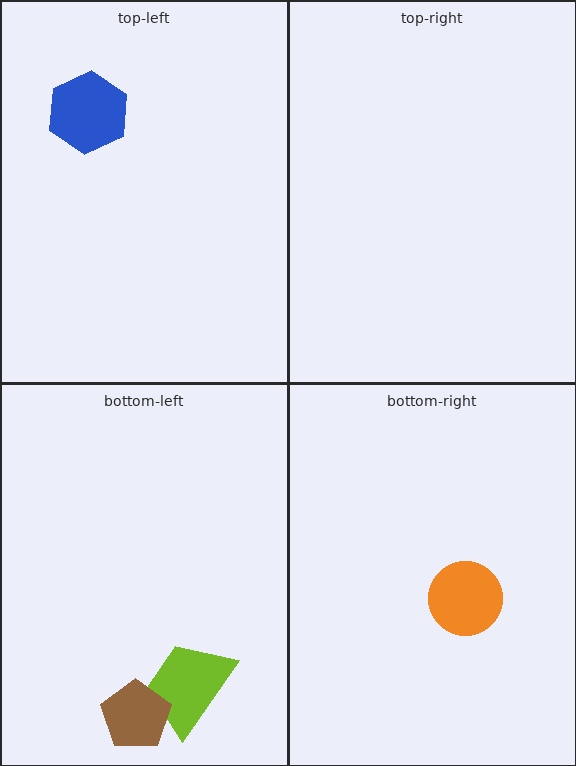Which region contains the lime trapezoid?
The bottom-left region.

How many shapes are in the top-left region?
1.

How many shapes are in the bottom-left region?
2.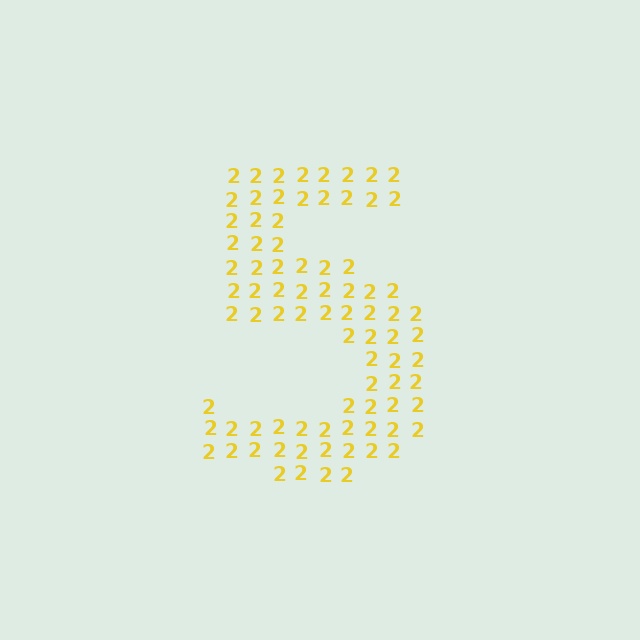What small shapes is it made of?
It is made of small digit 2's.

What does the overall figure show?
The overall figure shows the digit 5.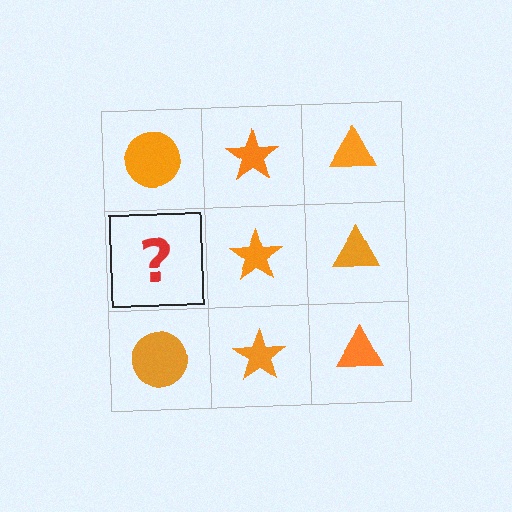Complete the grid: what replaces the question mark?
The question mark should be replaced with an orange circle.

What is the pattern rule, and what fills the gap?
The rule is that each column has a consistent shape. The gap should be filled with an orange circle.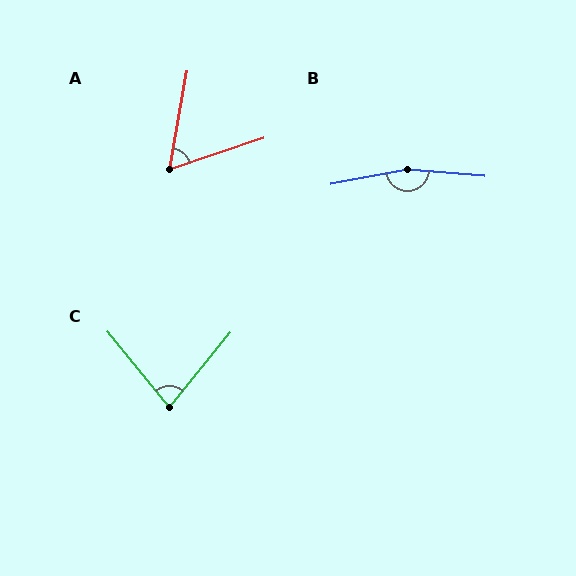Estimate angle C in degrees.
Approximately 78 degrees.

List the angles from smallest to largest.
A (62°), C (78°), B (165°).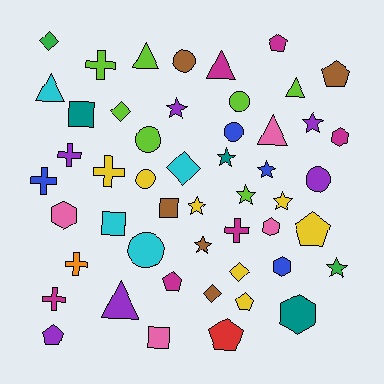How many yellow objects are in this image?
There are 7 yellow objects.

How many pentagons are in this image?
There are 7 pentagons.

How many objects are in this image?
There are 50 objects.